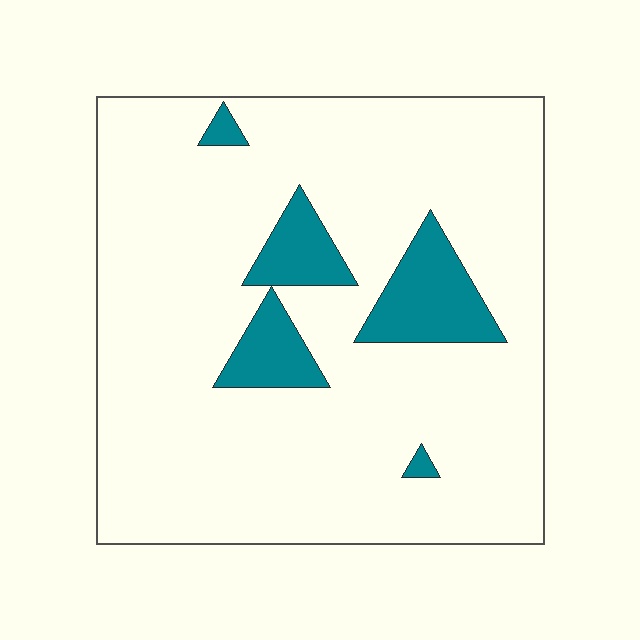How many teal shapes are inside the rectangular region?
5.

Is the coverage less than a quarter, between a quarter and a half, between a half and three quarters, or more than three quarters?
Less than a quarter.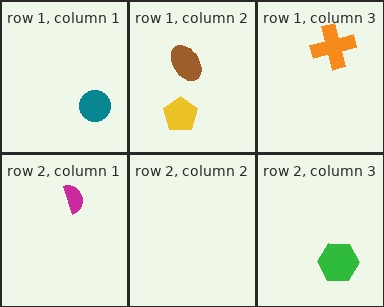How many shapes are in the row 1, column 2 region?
2.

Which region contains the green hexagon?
The row 2, column 3 region.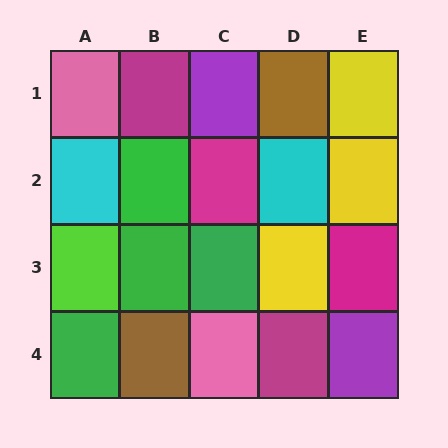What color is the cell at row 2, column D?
Cyan.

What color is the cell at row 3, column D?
Yellow.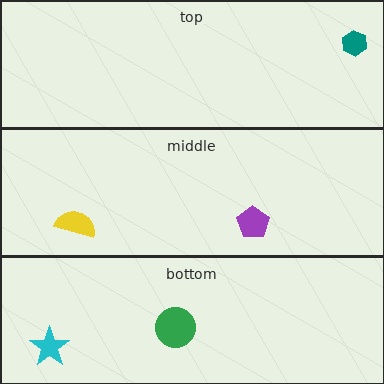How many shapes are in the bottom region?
2.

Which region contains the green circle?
The bottom region.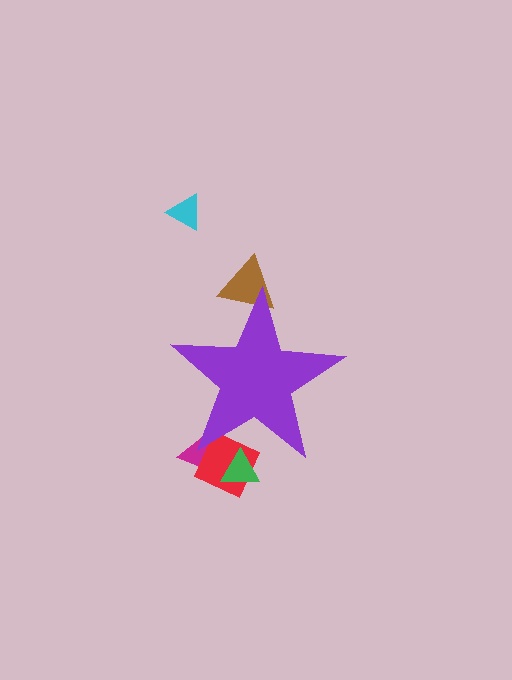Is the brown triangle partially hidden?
Yes, the brown triangle is partially hidden behind the purple star.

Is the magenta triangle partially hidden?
Yes, the magenta triangle is partially hidden behind the purple star.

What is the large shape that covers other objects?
A purple star.